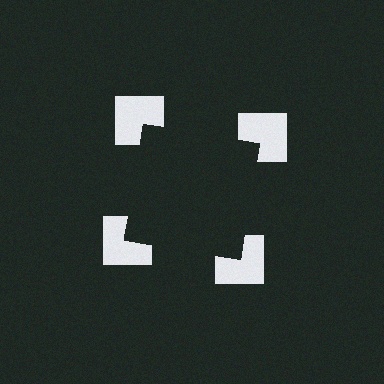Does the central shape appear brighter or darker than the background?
It typically appears slightly darker than the background, even though no actual brightness change is drawn.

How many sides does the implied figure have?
4 sides.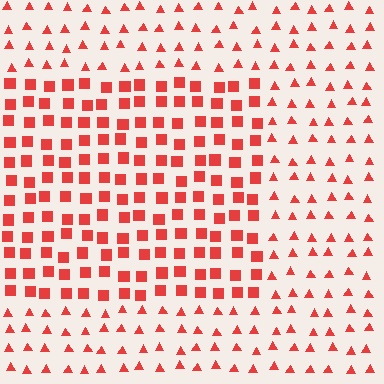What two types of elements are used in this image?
The image uses squares inside the rectangle region and triangles outside it.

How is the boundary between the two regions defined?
The boundary is defined by a change in element shape: squares inside vs. triangles outside. All elements share the same color and spacing.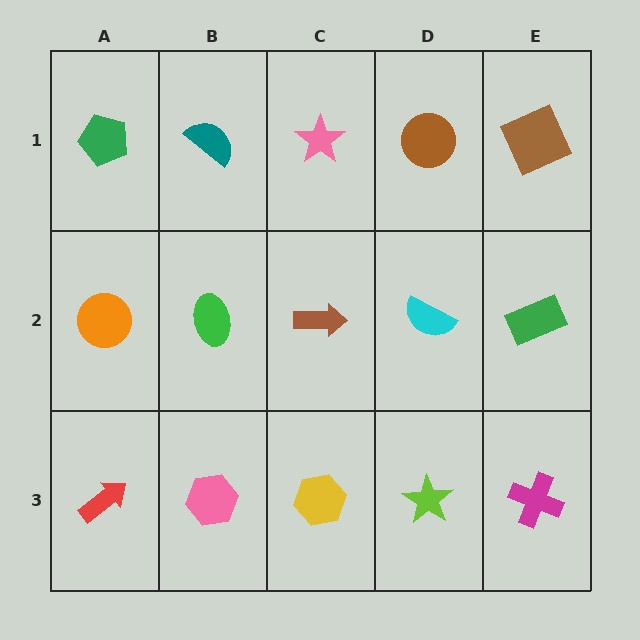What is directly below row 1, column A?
An orange circle.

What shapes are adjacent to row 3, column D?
A cyan semicircle (row 2, column D), a yellow hexagon (row 3, column C), a magenta cross (row 3, column E).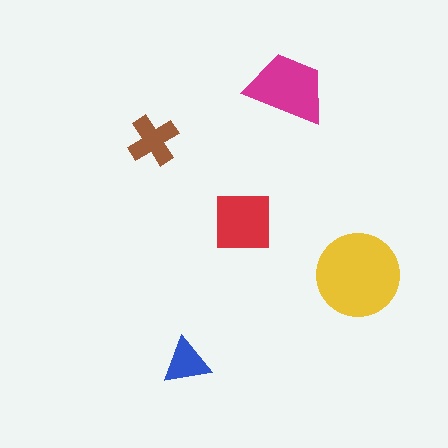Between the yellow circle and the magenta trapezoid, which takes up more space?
The yellow circle.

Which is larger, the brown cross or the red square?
The red square.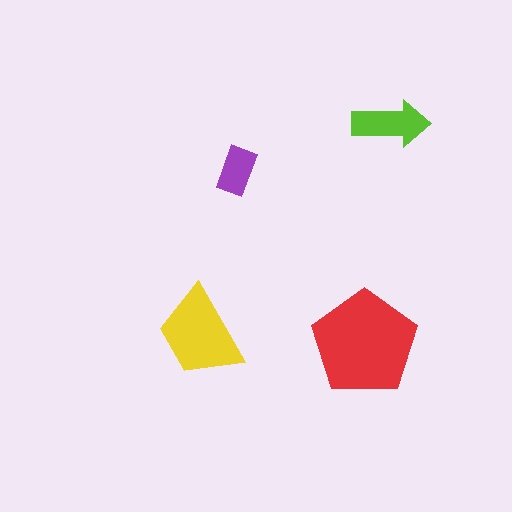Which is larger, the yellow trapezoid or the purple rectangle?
The yellow trapezoid.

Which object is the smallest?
The purple rectangle.